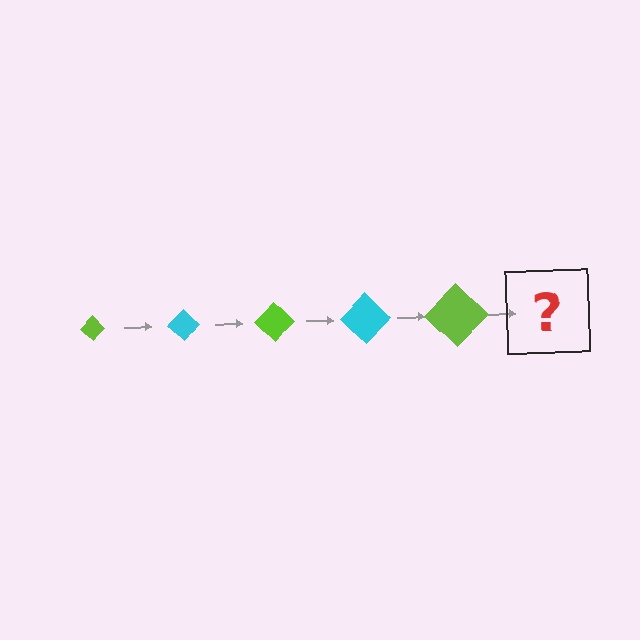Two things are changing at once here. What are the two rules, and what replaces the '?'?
The two rules are that the diamond grows larger each step and the color cycles through lime and cyan. The '?' should be a cyan diamond, larger than the previous one.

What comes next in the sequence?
The next element should be a cyan diamond, larger than the previous one.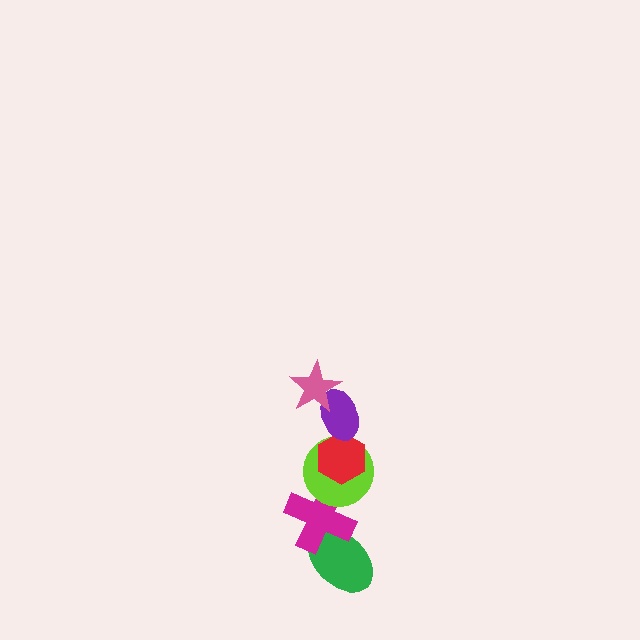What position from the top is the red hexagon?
The red hexagon is 3rd from the top.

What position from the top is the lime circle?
The lime circle is 4th from the top.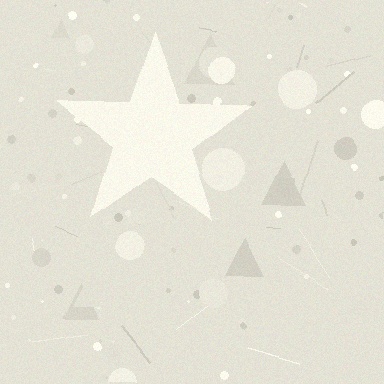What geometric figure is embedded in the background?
A star is embedded in the background.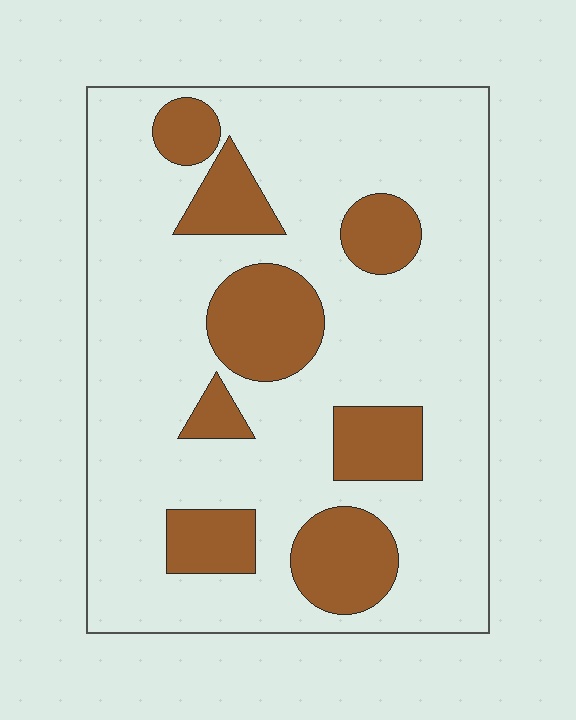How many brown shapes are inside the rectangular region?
8.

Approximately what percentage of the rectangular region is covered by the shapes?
Approximately 25%.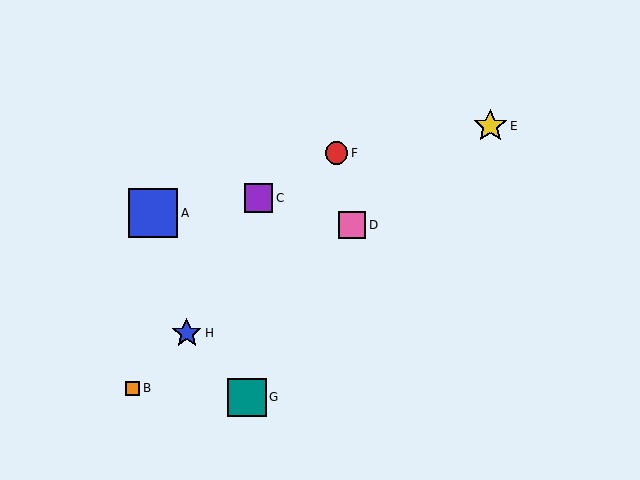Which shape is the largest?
The blue square (labeled A) is the largest.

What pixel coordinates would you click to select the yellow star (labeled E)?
Click at (490, 126) to select the yellow star E.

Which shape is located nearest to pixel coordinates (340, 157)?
The red circle (labeled F) at (336, 153) is nearest to that location.